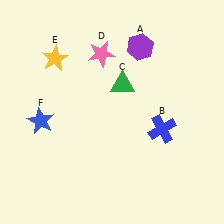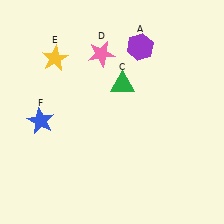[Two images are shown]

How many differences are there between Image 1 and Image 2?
There is 1 difference between the two images.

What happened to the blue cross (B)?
The blue cross (B) was removed in Image 2. It was in the bottom-right area of Image 1.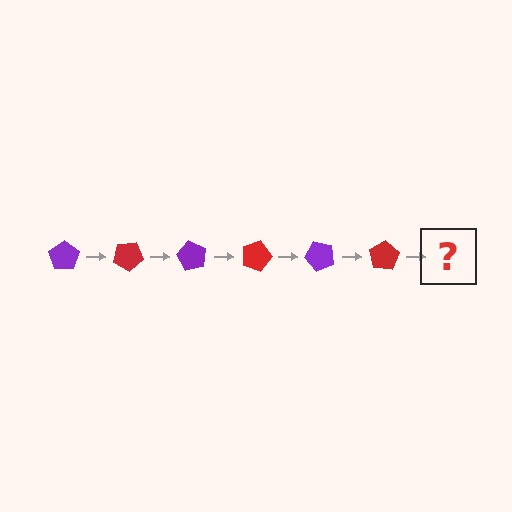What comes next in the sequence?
The next element should be a purple pentagon, rotated 180 degrees from the start.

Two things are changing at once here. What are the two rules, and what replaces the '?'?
The two rules are that it rotates 30 degrees each step and the color cycles through purple and red. The '?' should be a purple pentagon, rotated 180 degrees from the start.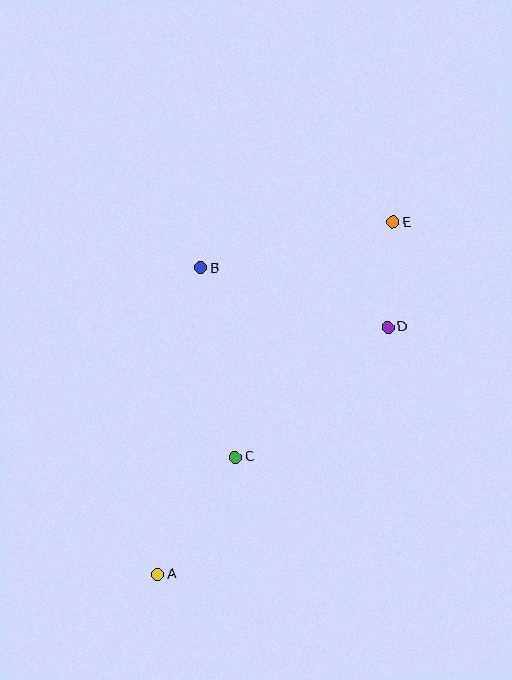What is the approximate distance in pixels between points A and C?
The distance between A and C is approximately 140 pixels.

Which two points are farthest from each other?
Points A and E are farthest from each other.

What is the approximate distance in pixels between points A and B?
The distance between A and B is approximately 310 pixels.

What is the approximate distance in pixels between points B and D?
The distance between B and D is approximately 196 pixels.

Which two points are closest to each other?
Points D and E are closest to each other.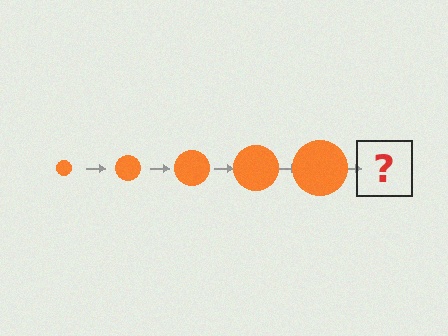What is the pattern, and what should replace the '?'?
The pattern is that the circle gets progressively larger each step. The '?' should be an orange circle, larger than the previous one.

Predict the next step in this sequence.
The next step is an orange circle, larger than the previous one.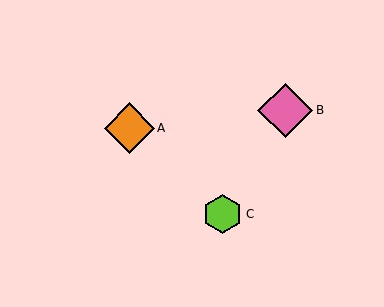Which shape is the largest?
The pink diamond (labeled B) is the largest.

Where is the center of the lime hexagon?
The center of the lime hexagon is at (223, 214).